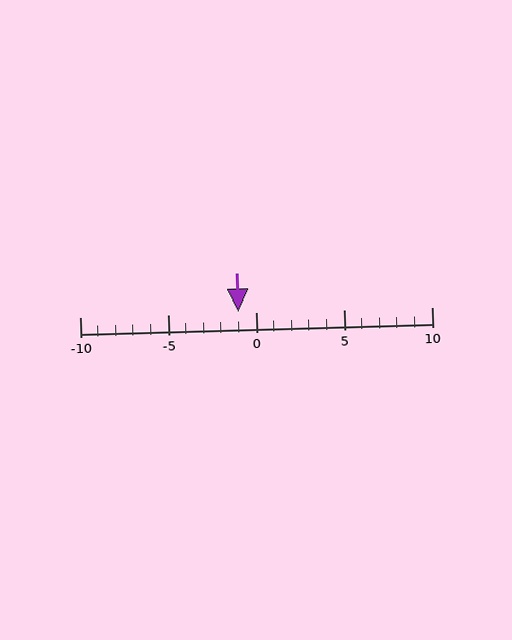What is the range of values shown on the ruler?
The ruler shows values from -10 to 10.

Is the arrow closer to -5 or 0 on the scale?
The arrow is closer to 0.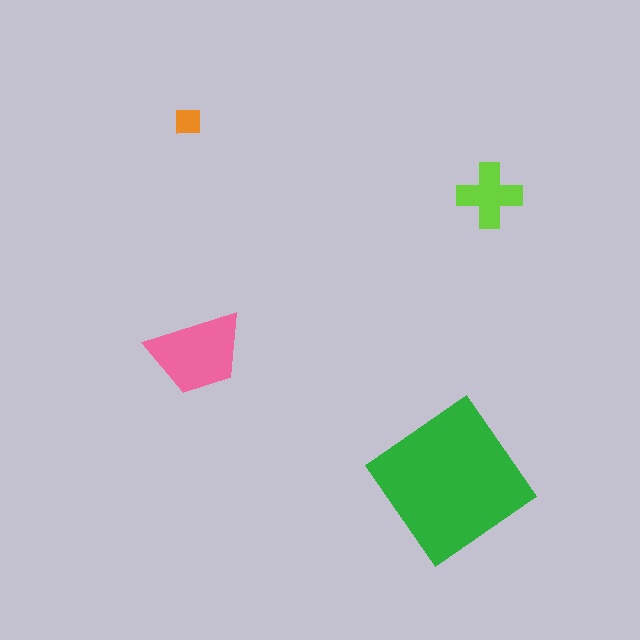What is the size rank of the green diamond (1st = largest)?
1st.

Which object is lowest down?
The green diamond is bottommost.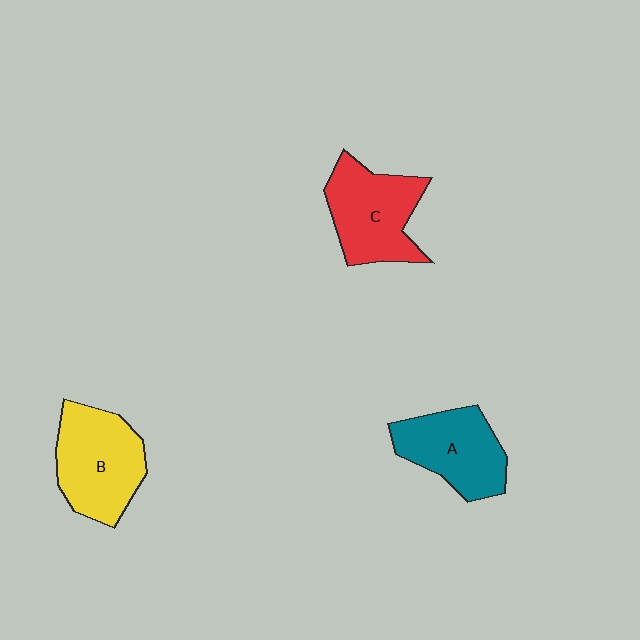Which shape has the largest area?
Shape B (yellow).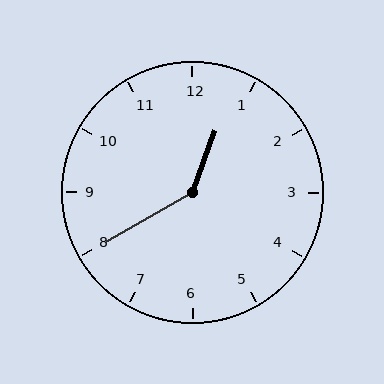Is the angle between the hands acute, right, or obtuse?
It is obtuse.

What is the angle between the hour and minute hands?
Approximately 140 degrees.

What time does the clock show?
12:40.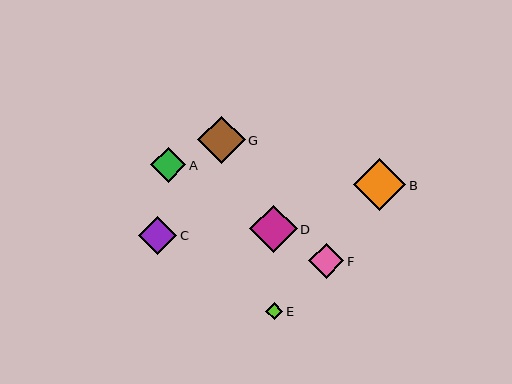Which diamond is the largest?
Diamond B is the largest with a size of approximately 52 pixels.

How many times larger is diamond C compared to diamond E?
Diamond C is approximately 2.2 times the size of diamond E.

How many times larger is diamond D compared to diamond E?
Diamond D is approximately 2.7 times the size of diamond E.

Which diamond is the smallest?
Diamond E is the smallest with a size of approximately 17 pixels.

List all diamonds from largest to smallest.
From largest to smallest: B, G, D, C, F, A, E.